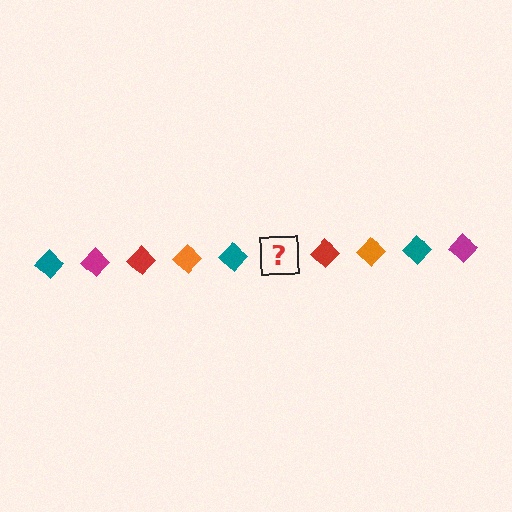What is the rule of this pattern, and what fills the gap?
The rule is that the pattern cycles through teal, magenta, red, orange diamonds. The gap should be filled with a magenta diamond.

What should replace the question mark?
The question mark should be replaced with a magenta diamond.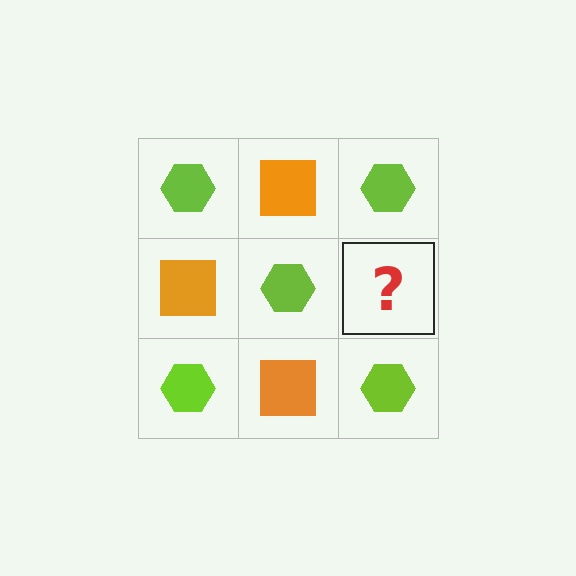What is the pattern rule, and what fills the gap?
The rule is that it alternates lime hexagon and orange square in a checkerboard pattern. The gap should be filled with an orange square.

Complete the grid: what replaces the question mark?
The question mark should be replaced with an orange square.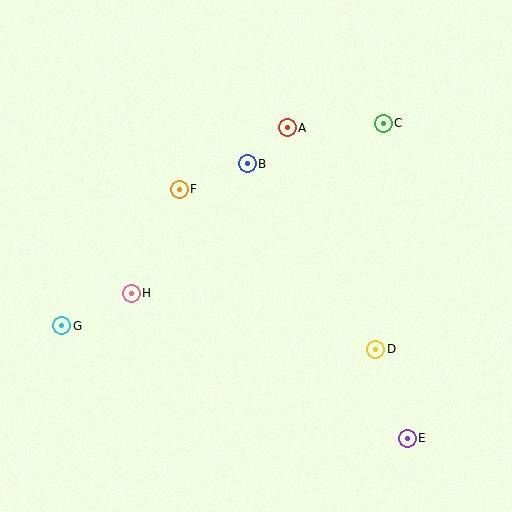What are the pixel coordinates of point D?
Point D is at (376, 349).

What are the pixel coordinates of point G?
Point G is at (62, 326).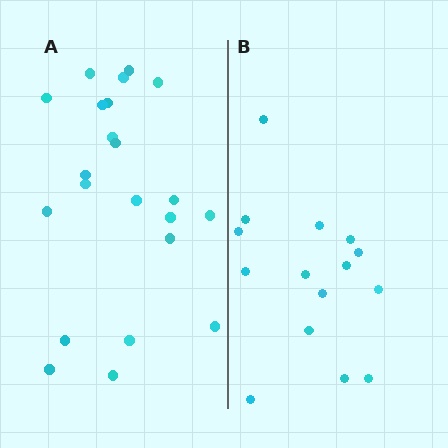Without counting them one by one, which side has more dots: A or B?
Region A (the left region) has more dots.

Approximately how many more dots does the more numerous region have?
Region A has roughly 8 or so more dots than region B.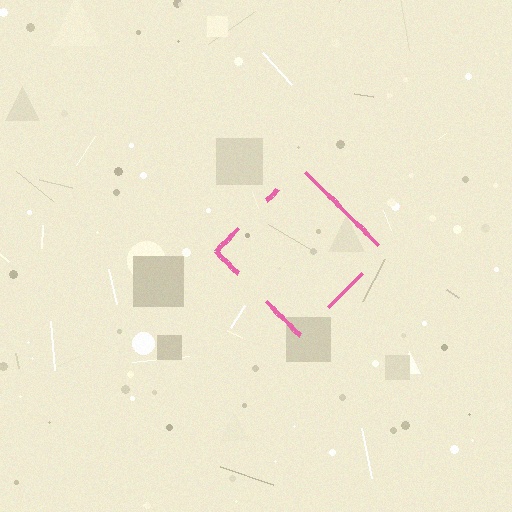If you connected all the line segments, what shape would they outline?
They would outline a diamond.